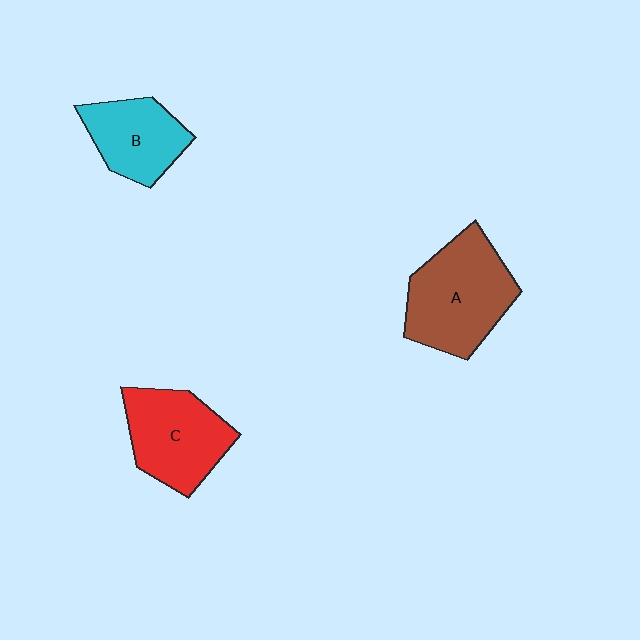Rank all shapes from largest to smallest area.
From largest to smallest: A (brown), C (red), B (cyan).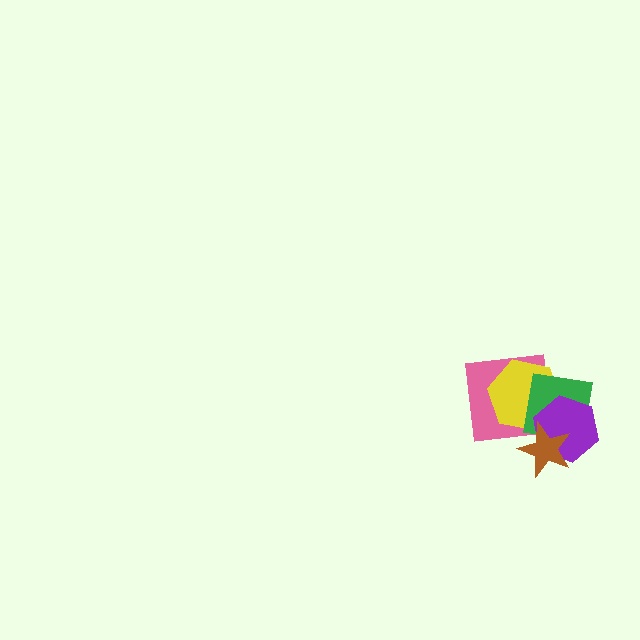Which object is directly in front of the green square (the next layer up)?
The purple hexagon is directly in front of the green square.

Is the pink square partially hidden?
Yes, it is partially covered by another shape.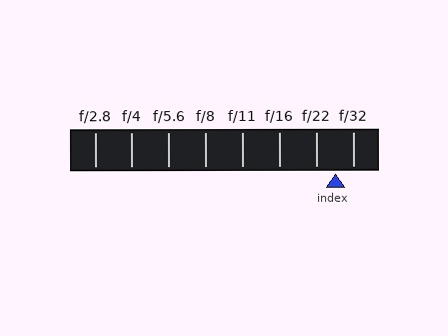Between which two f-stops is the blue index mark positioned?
The index mark is between f/22 and f/32.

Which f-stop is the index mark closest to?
The index mark is closest to f/32.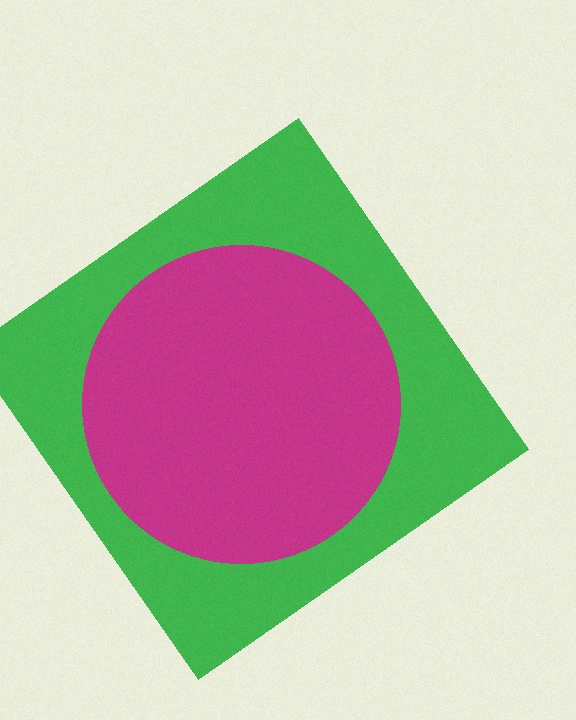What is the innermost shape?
The magenta circle.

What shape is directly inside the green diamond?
The magenta circle.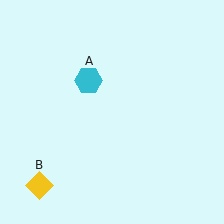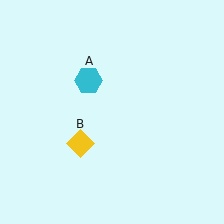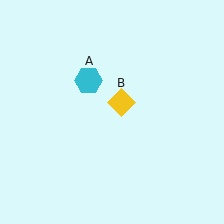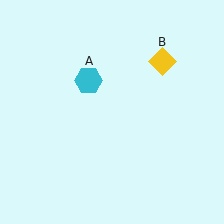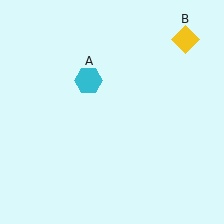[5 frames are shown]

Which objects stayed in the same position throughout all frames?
Cyan hexagon (object A) remained stationary.